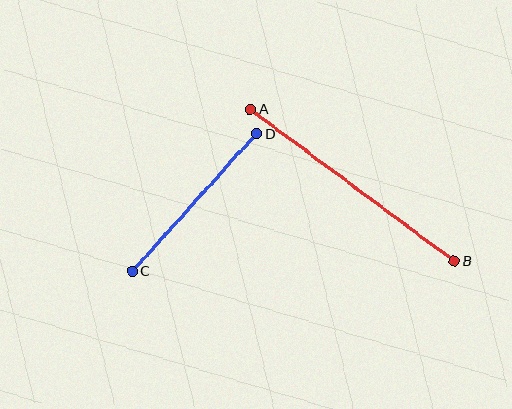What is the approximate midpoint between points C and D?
The midpoint is at approximately (195, 202) pixels.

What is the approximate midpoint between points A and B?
The midpoint is at approximately (352, 185) pixels.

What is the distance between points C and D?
The distance is approximately 185 pixels.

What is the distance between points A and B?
The distance is approximately 254 pixels.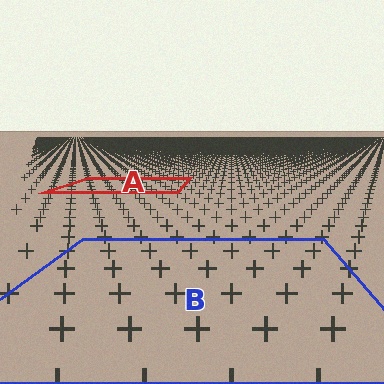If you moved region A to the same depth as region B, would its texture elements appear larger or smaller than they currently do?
They would appear larger. At a closer depth, the same texture elements are projected at a bigger on-screen size.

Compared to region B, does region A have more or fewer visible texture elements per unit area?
Region A has more texture elements per unit area — they are packed more densely because it is farther away.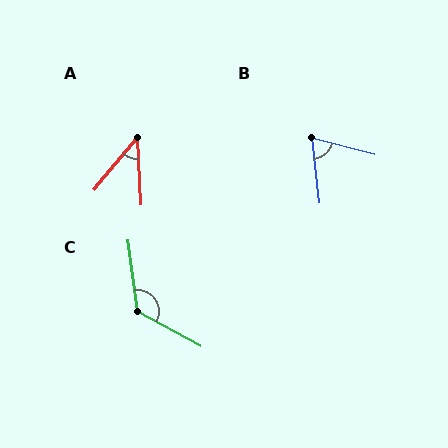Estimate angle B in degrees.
Approximately 69 degrees.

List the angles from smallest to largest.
A (43°), B (69°), C (126°).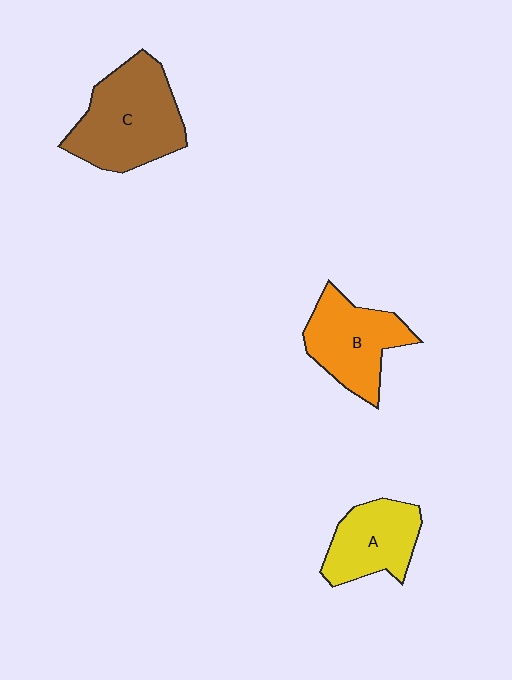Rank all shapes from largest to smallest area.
From largest to smallest: C (brown), B (orange), A (yellow).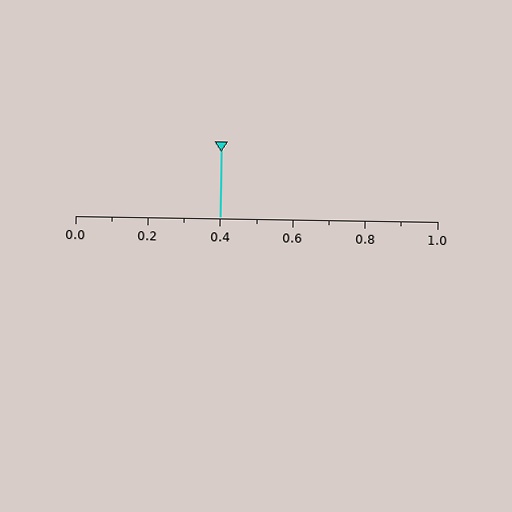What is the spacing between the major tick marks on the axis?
The major ticks are spaced 0.2 apart.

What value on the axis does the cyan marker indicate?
The marker indicates approximately 0.4.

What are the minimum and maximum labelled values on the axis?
The axis runs from 0.0 to 1.0.